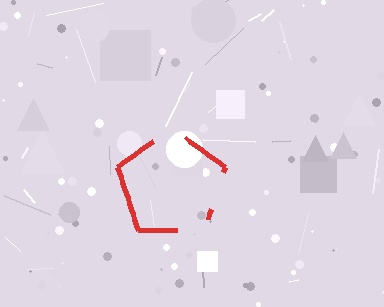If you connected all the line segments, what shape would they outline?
They would outline a pentagon.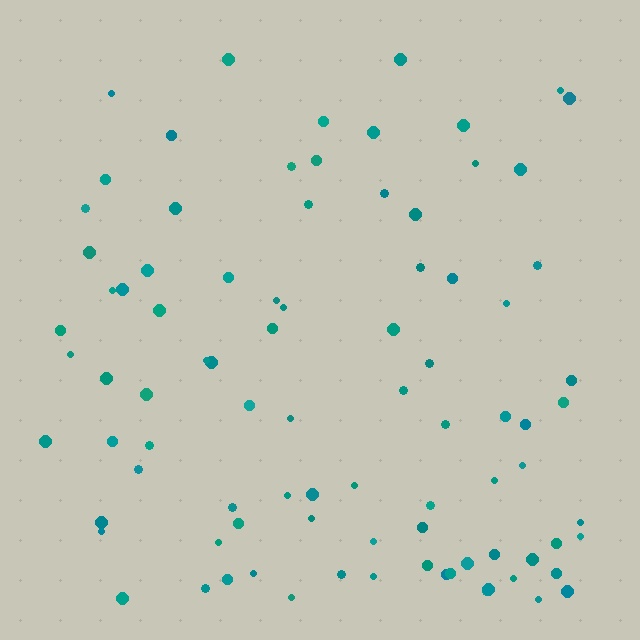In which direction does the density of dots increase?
From top to bottom, with the bottom side densest.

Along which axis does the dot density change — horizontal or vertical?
Vertical.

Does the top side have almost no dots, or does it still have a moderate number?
Still a moderate number, just noticeably fewer than the bottom.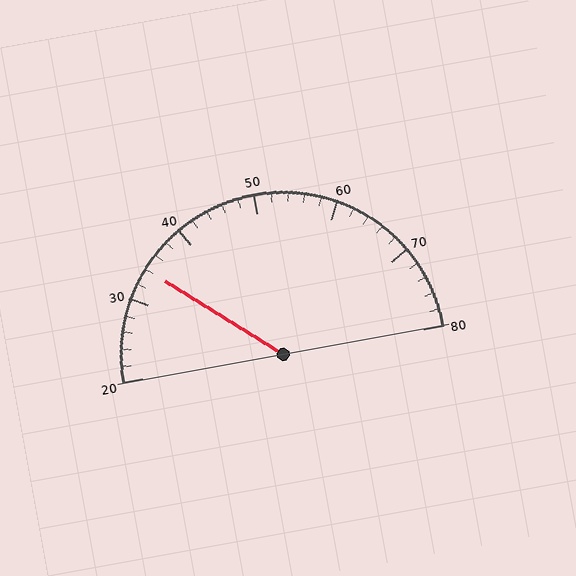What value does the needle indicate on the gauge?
The needle indicates approximately 34.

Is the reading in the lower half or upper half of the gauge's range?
The reading is in the lower half of the range (20 to 80).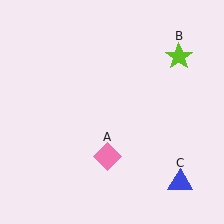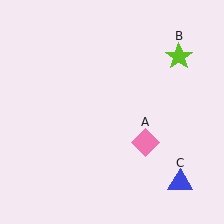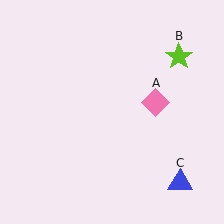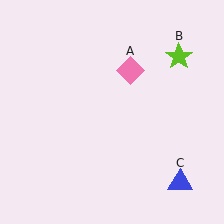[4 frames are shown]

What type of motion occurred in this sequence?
The pink diamond (object A) rotated counterclockwise around the center of the scene.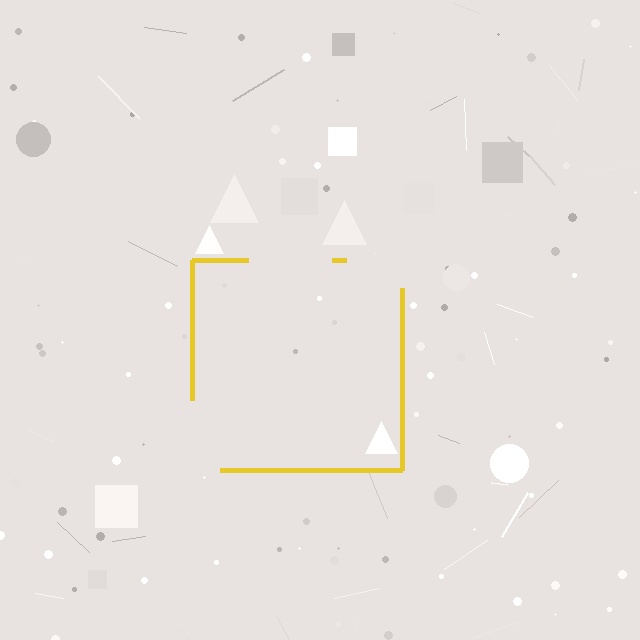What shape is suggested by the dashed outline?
The dashed outline suggests a square.